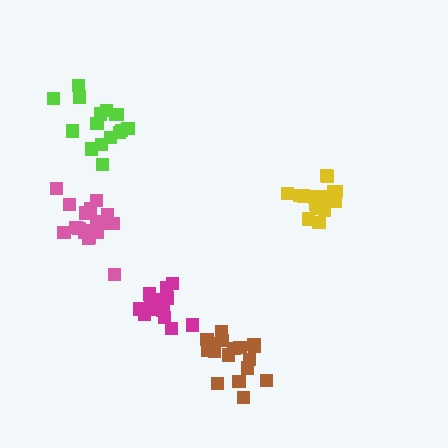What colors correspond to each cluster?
The clusters are colored: magenta, yellow, lime, brown, pink.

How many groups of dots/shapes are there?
There are 5 groups.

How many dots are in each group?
Group 1: 16 dots, Group 2: 19 dots, Group 3: 16 dots, Group 4: 17 dots, Group 5: 18 dots (86 total).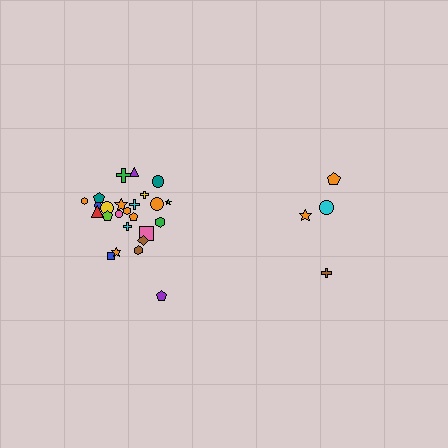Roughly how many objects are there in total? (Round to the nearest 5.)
Roughly 30 objects in total.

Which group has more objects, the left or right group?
The left group.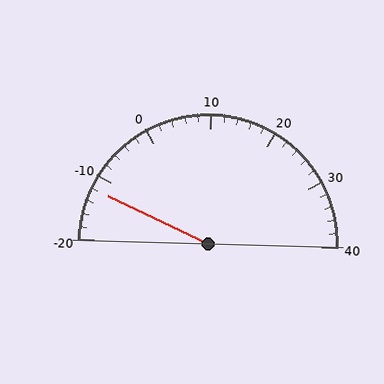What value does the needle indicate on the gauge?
The needle indicates approximately -12.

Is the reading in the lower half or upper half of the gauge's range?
The reading is in the lower half of the range (-20 to 40).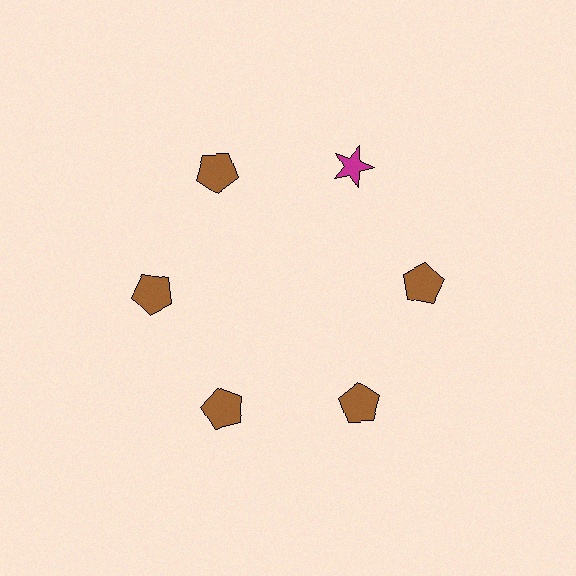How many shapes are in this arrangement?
There are 6 shapes arranged in a ring pattern.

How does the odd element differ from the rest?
It differs in both color (magenta instead of brown) and shape (star instead of pentagon).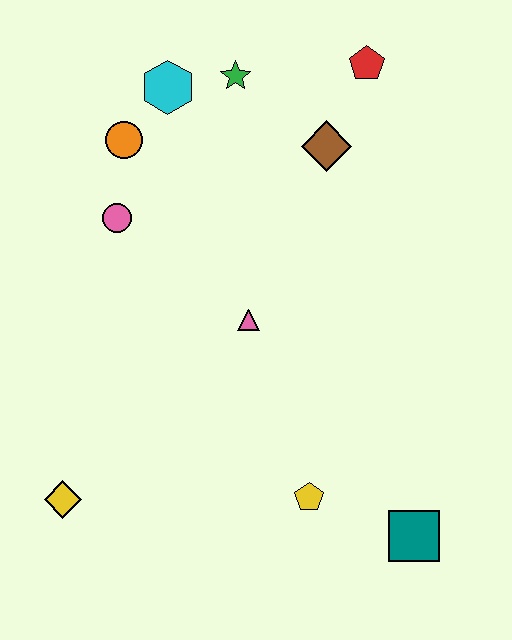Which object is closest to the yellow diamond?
The yellow pentagon is closest to the yellow diamond.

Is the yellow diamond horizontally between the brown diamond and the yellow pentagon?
No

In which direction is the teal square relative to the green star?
The teal square is below the green star.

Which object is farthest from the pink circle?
The teal square is farthest from the pink circle.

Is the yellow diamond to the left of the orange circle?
Yes